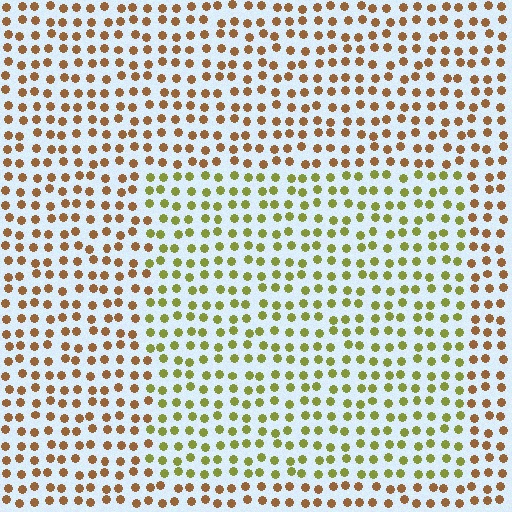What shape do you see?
I see a rectangle.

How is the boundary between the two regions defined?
The boundary is defined purely by a slight shift in hue (about 45 degrees). Spacing, size, and orientation are identical on both sides.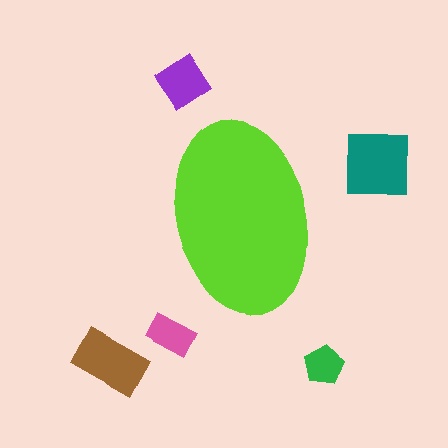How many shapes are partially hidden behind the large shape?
0 shapes are partially hidden.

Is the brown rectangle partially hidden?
No, the brown rectangle is fully visible.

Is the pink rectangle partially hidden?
No, the pink rectangle is fully visible.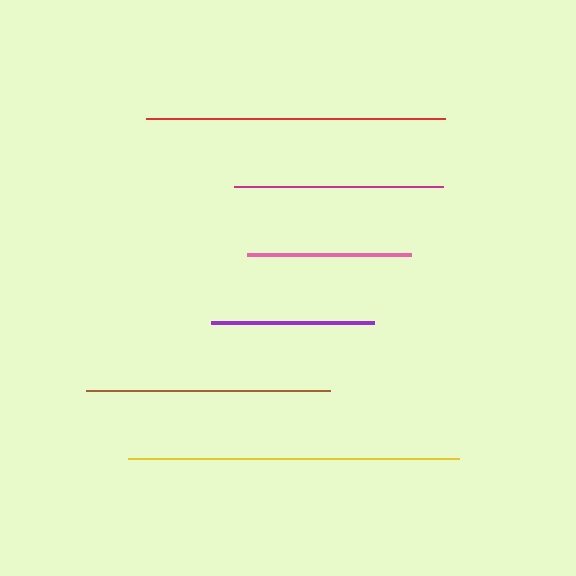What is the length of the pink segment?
The pink segment is approximately 163 pixels long.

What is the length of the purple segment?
The purple segment is approximately 163 pixels long.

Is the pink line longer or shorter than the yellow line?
The yellow line is longer than the pink line.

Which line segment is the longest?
The yellow line is the longest at approximately 330 pixels.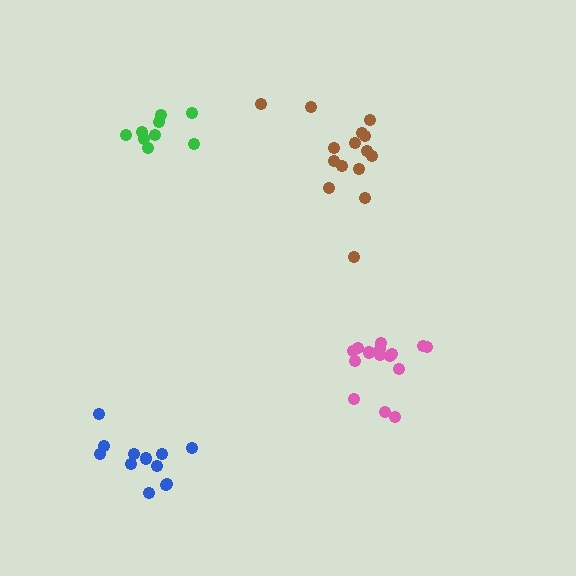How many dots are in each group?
Group 1: 9 dots, Group 2: 15 dots, Group 3: 15 dots, Group 4: 12 dots (51 total).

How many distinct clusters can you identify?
There are 4 distinct clusters.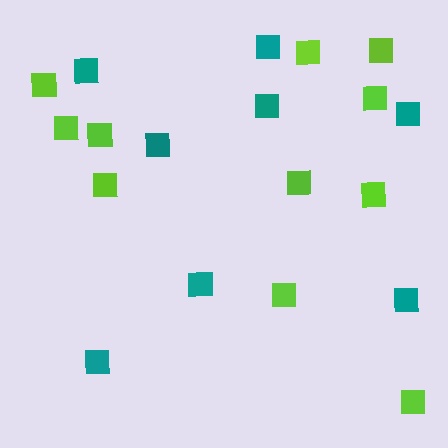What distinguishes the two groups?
There are 2 groups: one group of teal squares (8) and one group of lime squares (11).